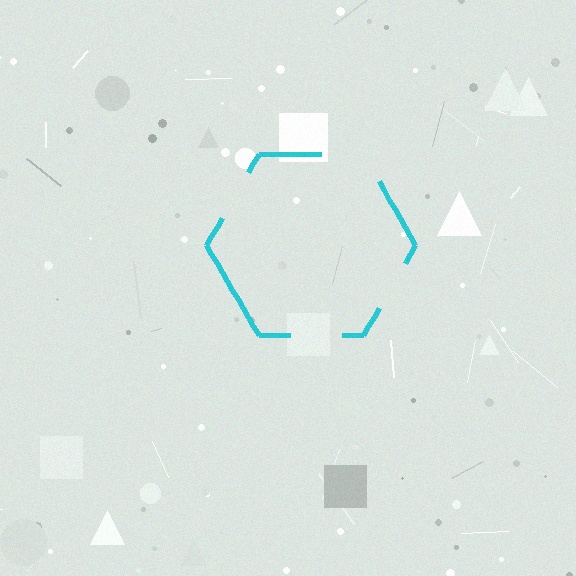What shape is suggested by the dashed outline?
The dashed outline suggests a hexagon.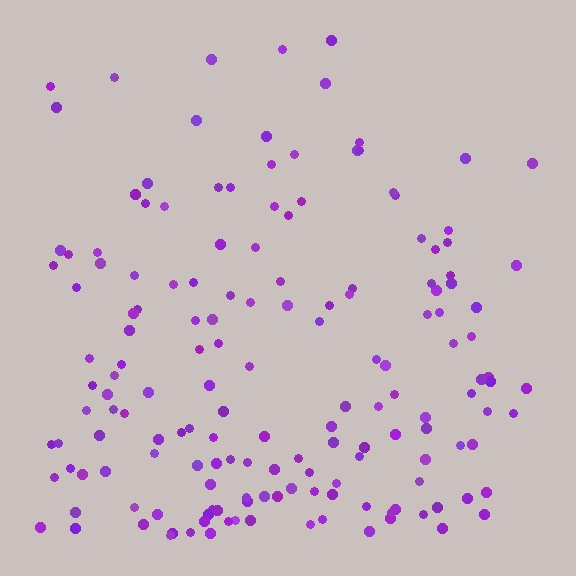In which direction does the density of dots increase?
From top to bottom, with the bottom side densest.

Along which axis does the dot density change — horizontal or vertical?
Vertical.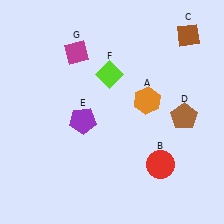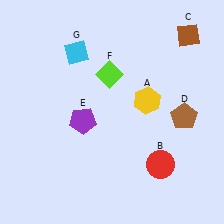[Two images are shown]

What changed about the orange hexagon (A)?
In Image 1, A is orange. In Image 2, it changed to yellow.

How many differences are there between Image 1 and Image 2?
There are 2 differences between the two images.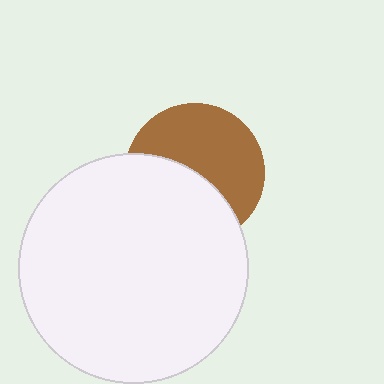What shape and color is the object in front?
The object in front is a white circle.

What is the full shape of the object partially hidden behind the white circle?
The partially hidden object is a brown circle.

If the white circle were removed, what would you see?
You would see the complete brown circle.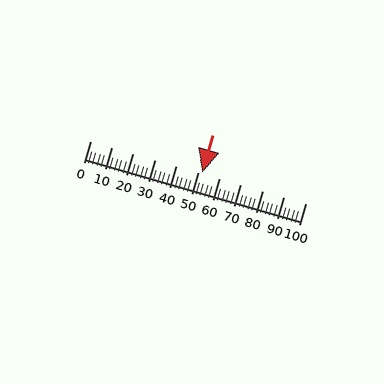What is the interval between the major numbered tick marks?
The major tick marks are spaced 10 units apart.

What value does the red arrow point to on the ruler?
The red arrow points to approximately 52.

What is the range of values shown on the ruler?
The ruler shows values from 0 to 100.